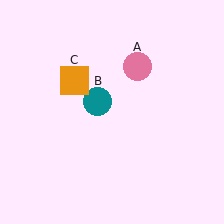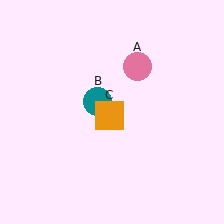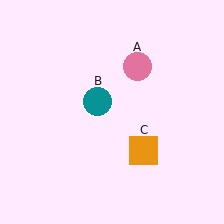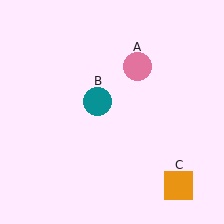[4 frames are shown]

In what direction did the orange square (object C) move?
The orange square (object C) moved down and to the right.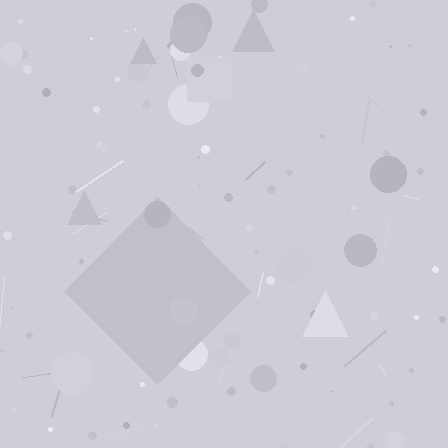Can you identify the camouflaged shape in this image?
The camouflaged shape is a diamond.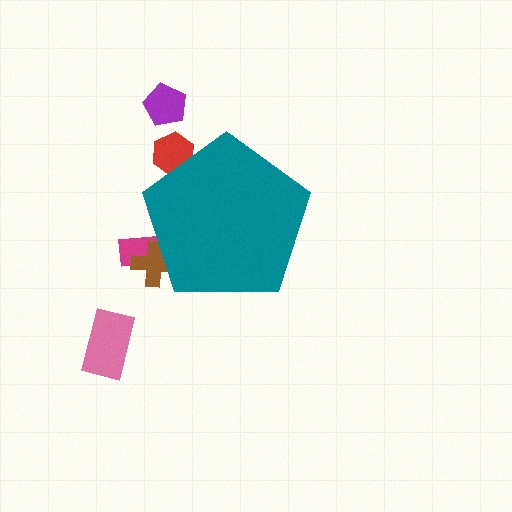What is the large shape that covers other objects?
A teal pentagon.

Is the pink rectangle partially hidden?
No, the pink rectangle is fully visible.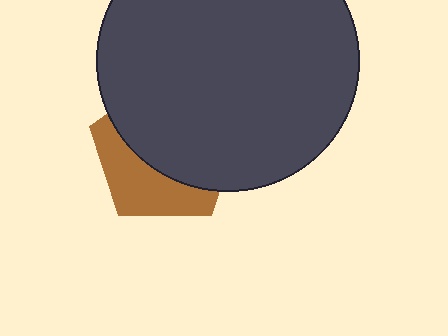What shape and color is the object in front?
The object in front is a dark gray circle.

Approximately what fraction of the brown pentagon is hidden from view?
Roughly 63% of the brown pentagon is hidden behind the dark gray circle.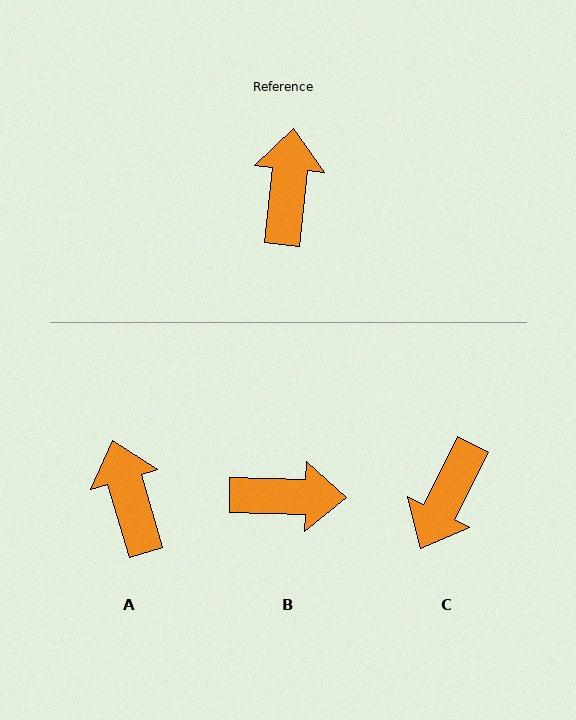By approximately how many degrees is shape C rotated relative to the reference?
Approximately 159 degrees counter-clockwise.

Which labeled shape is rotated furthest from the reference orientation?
C, about 159 degrees away.